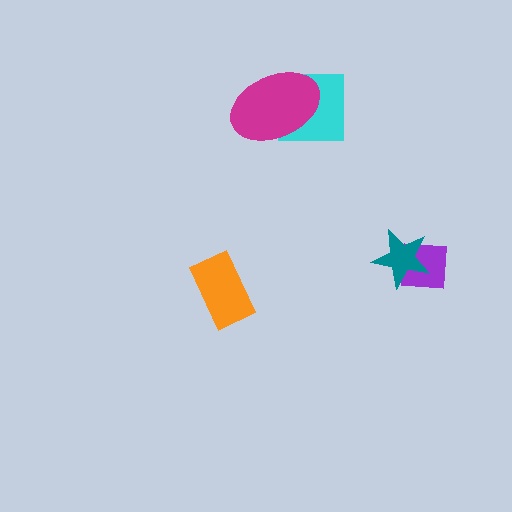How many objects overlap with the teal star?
1 object overlaps with the teal star.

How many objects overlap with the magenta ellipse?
1 object overlaps with the magenta ellipse.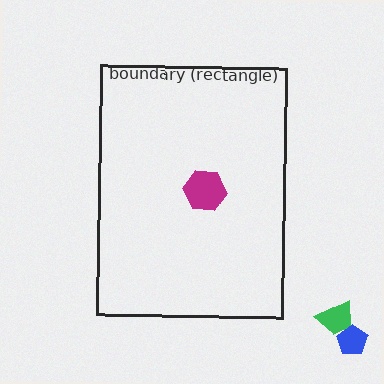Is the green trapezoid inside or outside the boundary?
Outside.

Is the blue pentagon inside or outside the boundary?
Outside.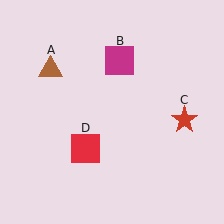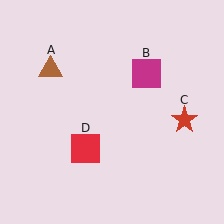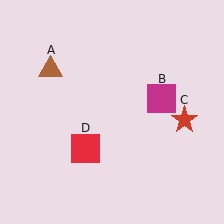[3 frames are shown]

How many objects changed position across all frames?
1 object changed position: magenta square (object B).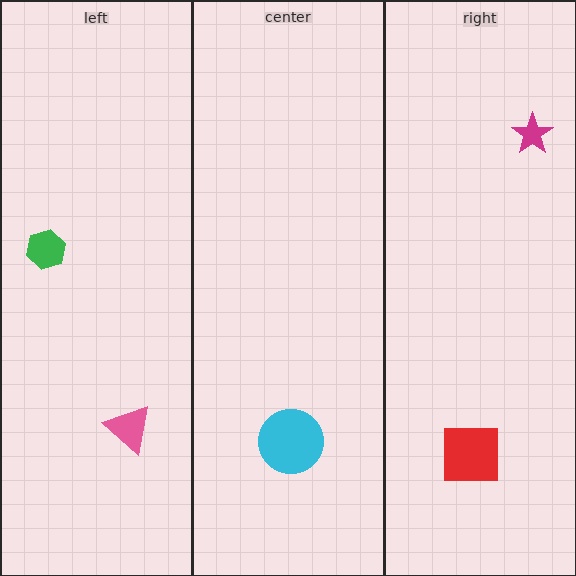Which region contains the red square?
The right region.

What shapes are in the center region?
The cyan circle.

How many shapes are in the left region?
2.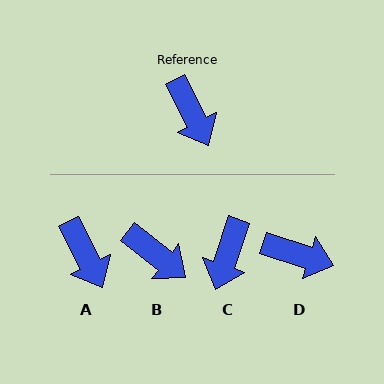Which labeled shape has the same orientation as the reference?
A.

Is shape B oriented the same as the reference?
No, it is off by about 25 degrees.